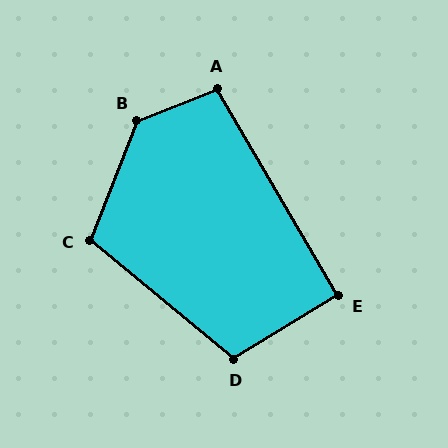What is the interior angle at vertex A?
Approximately 99 degrees (obtuse).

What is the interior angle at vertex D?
Approximately 110 degrees (obtuse).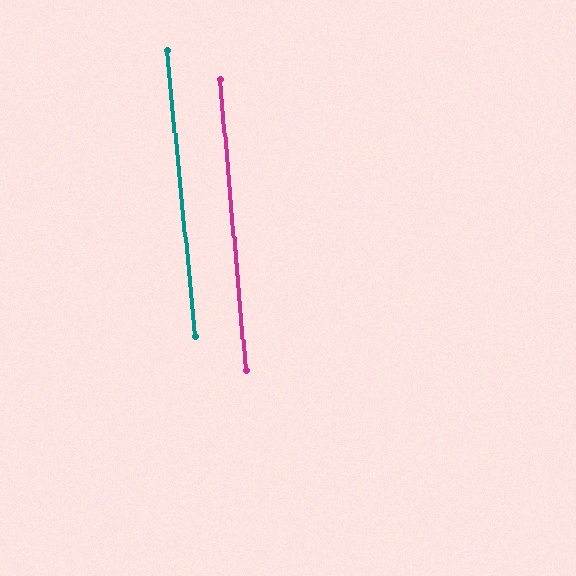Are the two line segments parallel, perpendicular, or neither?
Parallel — their directions differ by only 0.6°.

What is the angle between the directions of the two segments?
Approximately 1 degree.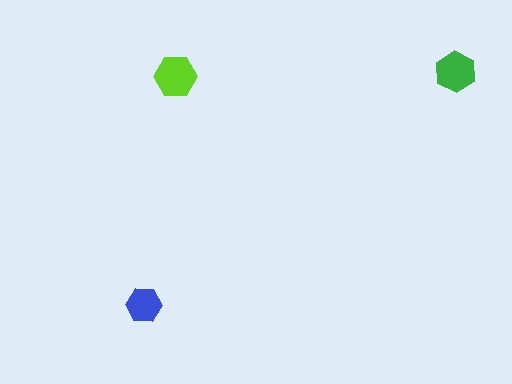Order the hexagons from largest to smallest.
the lime one, the green one, the blue one.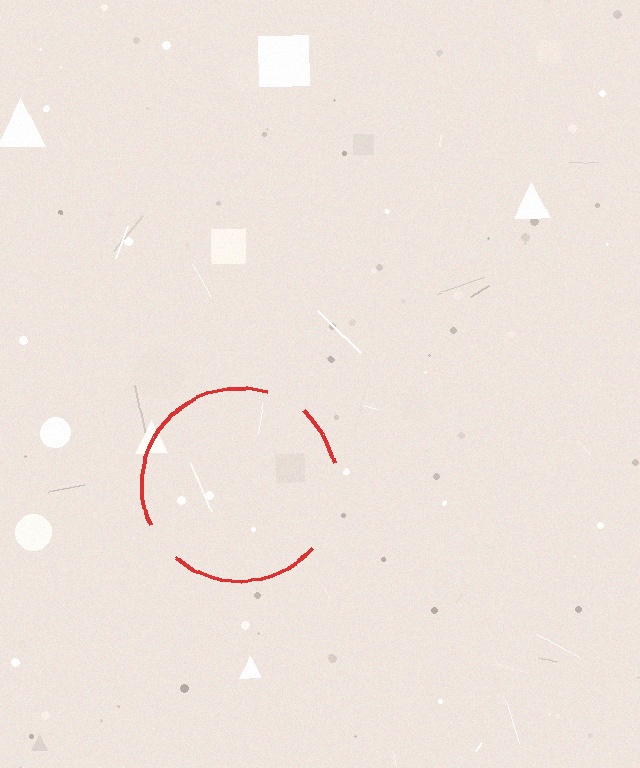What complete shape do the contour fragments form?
The contour fragments form a circle.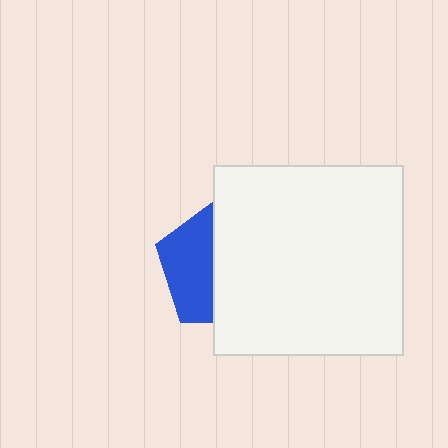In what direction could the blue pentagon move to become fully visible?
The blue pentagon could move left. That would shift it out from behind the white square entirely.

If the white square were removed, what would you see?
You would see the complete blue pentagon.